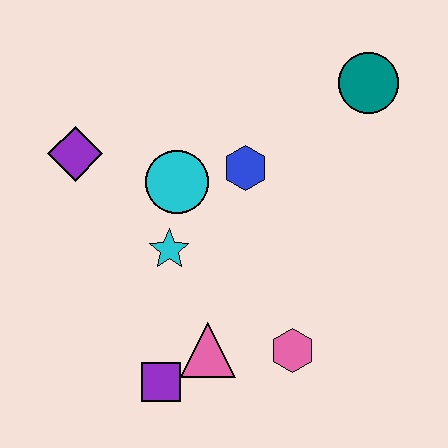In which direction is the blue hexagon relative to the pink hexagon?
The blue hexagon is above the pink hexagon.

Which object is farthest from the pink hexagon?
The purple diamond is farthest from the pink hexagon.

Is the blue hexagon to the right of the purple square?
Yes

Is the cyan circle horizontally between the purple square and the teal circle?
Yes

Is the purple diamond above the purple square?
Yes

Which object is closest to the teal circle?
The blue hexagon is closest to the teal circle.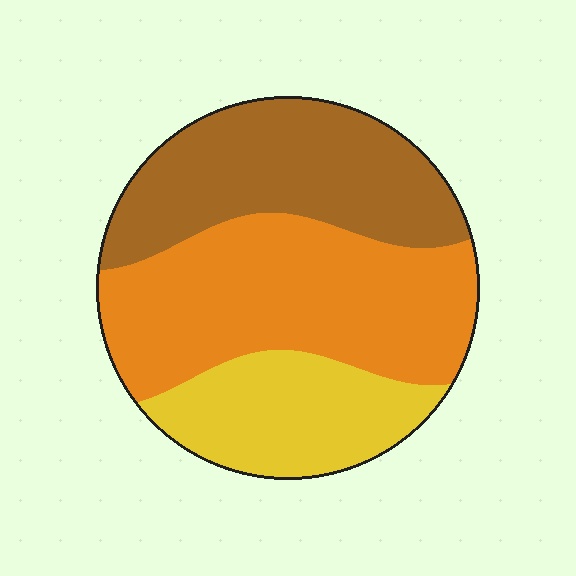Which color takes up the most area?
Orange, at roughly 45%.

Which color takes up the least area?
Yellow, at roughly 25%.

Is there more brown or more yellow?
Brown.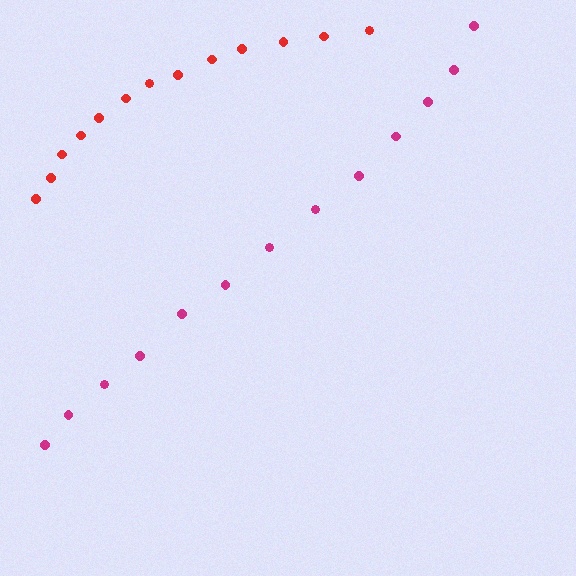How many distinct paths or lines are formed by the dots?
There are 2 distinct paths.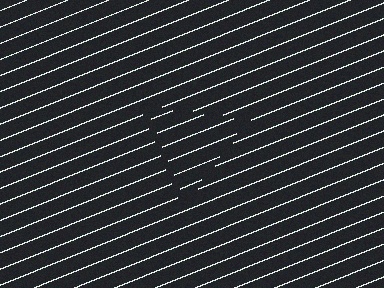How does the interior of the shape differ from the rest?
The interior of the shape contains the same grating, shifted by half a period — the contour is defined by the phase discontinuity where line-ends from the inner and outer gratings abut.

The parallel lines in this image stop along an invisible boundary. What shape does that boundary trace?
An illusory triangle. The interior of the shape contains the same grating, shifted by half a period — the contour is defined by the phase discontinuity where line-ends from the inner and outer gratings abut.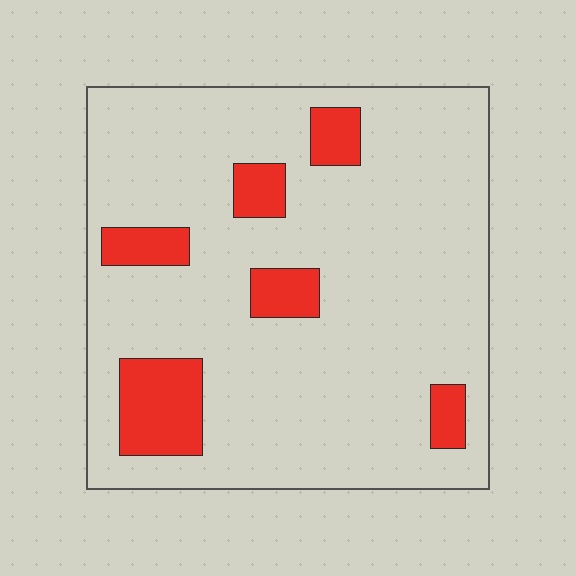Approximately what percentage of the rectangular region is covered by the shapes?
Approximately 15%.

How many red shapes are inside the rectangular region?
6.